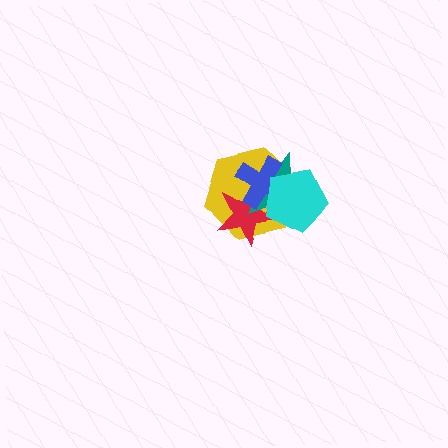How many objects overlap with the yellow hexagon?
4 objects overlap with the yellow hexagon.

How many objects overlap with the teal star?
4 objects overlap with the teal star.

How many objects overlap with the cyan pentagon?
4 objects overlap with the cyan pentagon.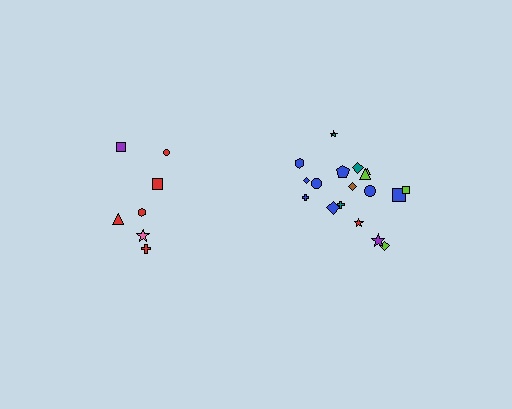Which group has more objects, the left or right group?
The right group.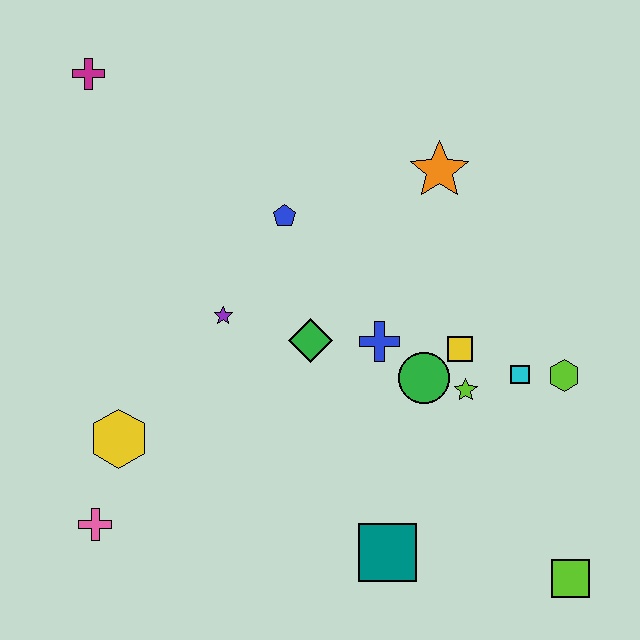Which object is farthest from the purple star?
The lime square is farthest from the purple star.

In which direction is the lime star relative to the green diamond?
The lime star is to the right of the green diamond.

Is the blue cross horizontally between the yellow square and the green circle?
No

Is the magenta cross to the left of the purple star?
Yes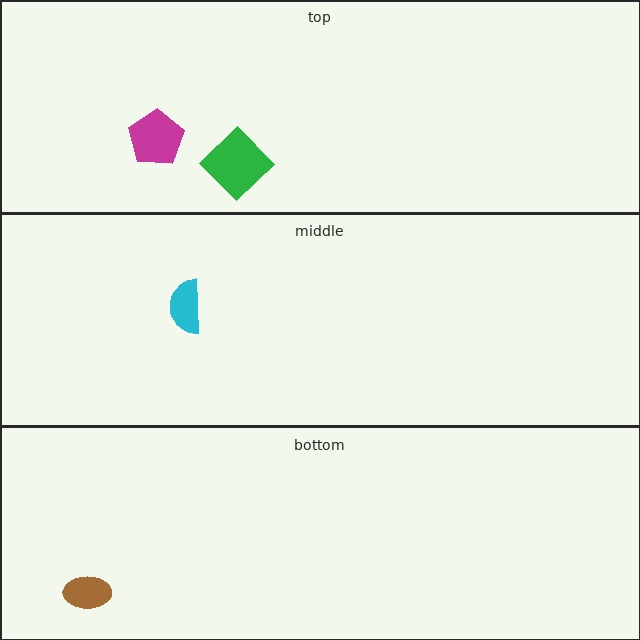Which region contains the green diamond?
The top region.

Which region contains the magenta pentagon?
The top region.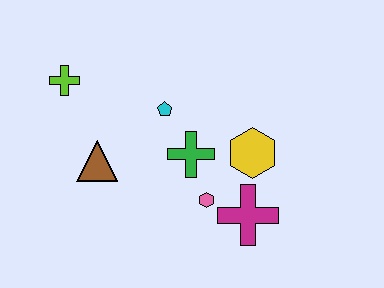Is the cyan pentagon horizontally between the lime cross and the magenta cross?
Yes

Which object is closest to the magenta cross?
The pink hexagon is closest to the magenta cross.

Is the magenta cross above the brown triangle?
No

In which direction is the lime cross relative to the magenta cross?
The lime cross is to the left of the magenta cross.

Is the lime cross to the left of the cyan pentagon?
Yes